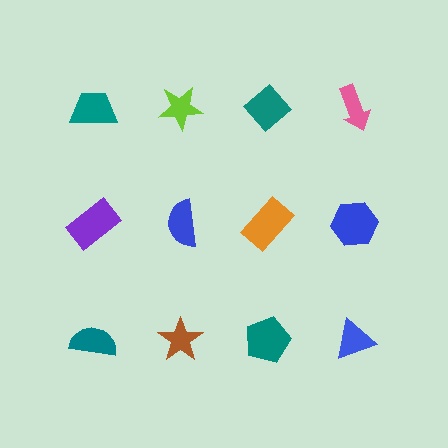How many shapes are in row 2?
4 shapes.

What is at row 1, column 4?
A pink arrow.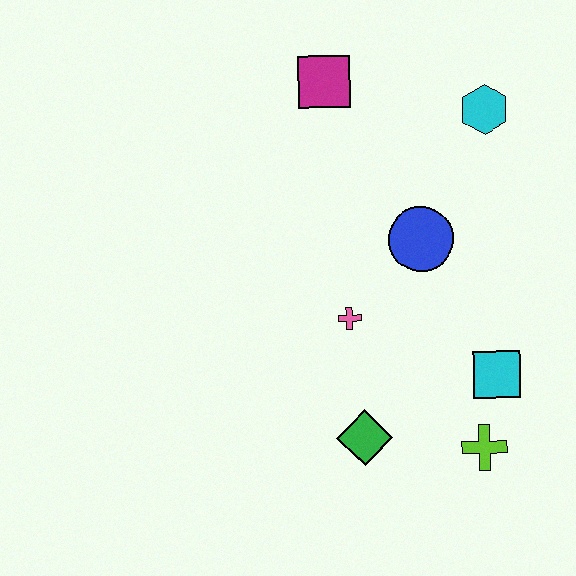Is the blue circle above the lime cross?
Yes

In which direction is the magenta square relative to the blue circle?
The magenta square is above the blue circle.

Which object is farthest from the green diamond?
The magenta square is farthest from the green diamond.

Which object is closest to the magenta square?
The cyan hexagon is closest to the magenta square.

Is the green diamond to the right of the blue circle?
No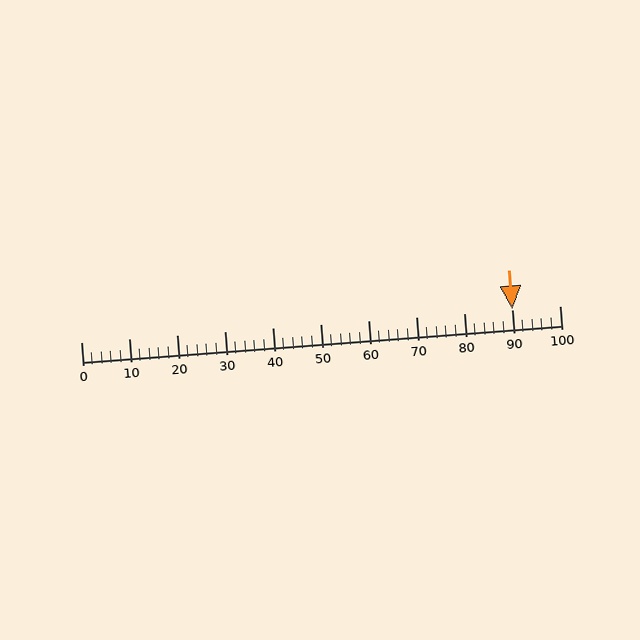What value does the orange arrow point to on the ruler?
The orange arrow points to approximately 90.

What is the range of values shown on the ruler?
The ruler shows values from 0 to 100.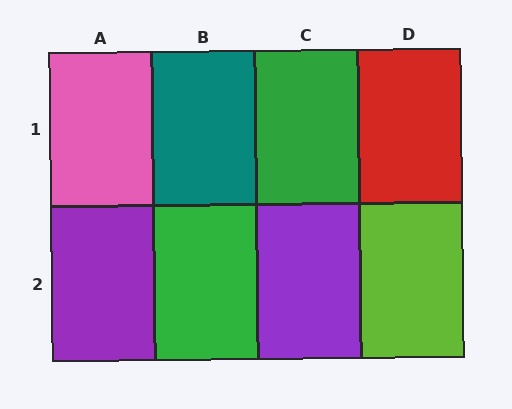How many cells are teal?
1 cell is teal.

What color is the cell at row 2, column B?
Green.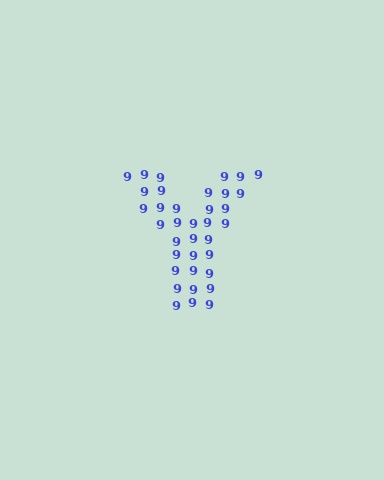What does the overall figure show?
The overall figure shows the letter Y.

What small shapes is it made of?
It is made of small digit 9's.